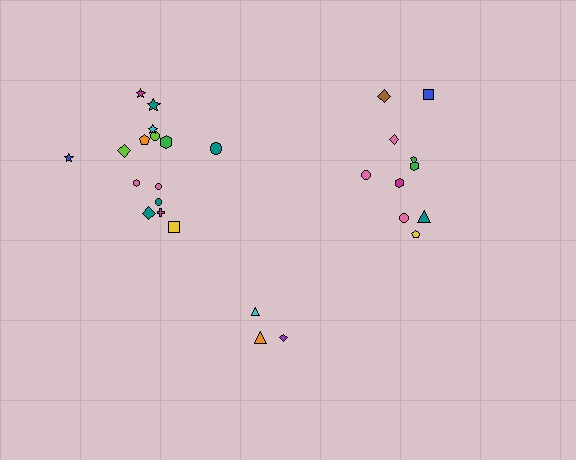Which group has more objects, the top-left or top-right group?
The top-left group.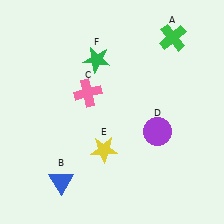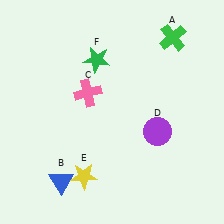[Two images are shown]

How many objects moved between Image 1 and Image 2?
1 object moved between the two images.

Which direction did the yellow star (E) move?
The yellow star (E) moved down.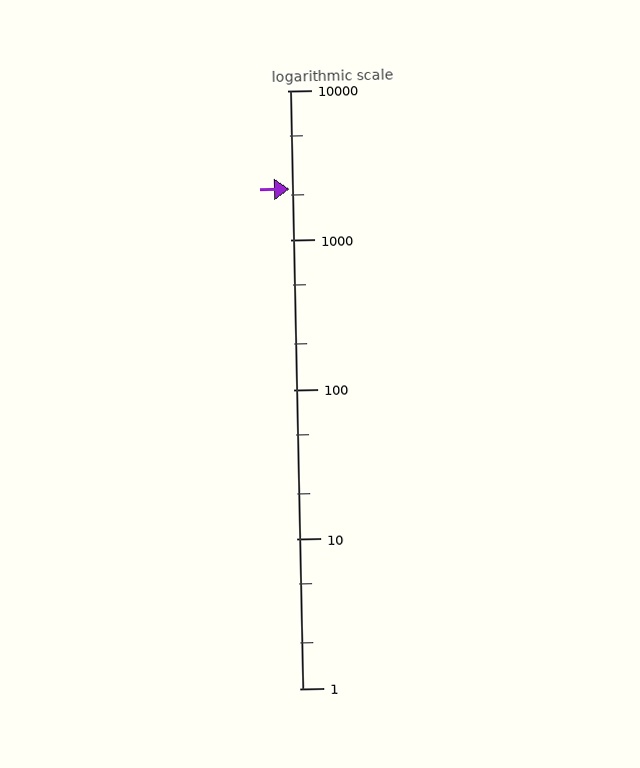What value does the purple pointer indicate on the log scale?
The pointer indicates approximately 2200.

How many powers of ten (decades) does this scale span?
The scale spans 4 decades, from 1 to 10000.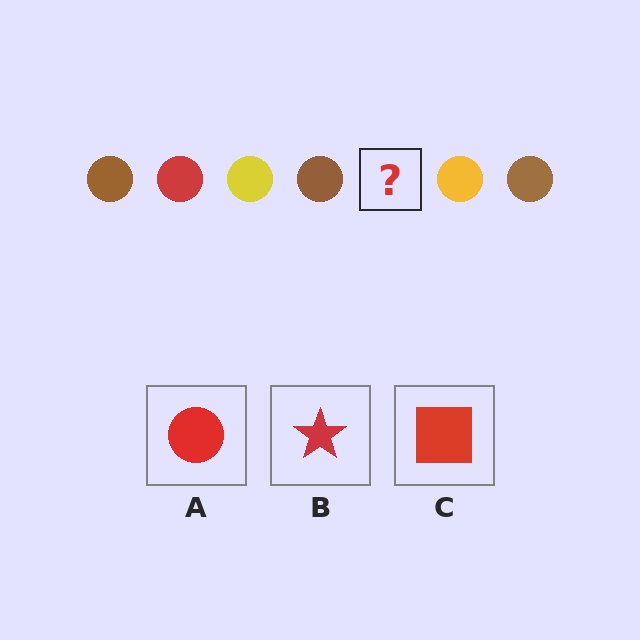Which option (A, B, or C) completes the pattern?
A.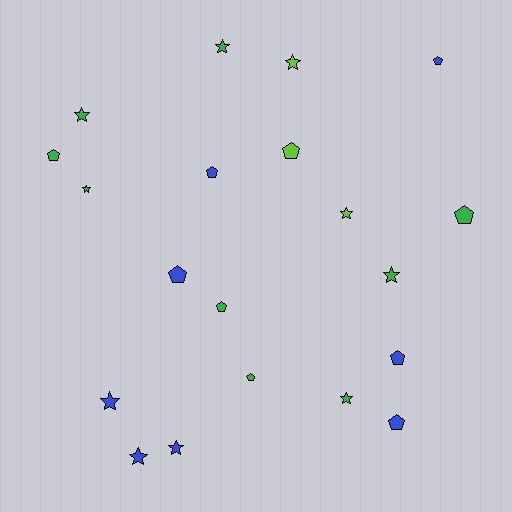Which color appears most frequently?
Green, with 9 objects.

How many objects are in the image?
There are 20 objects.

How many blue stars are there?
There are 3 blue stars.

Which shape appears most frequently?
Pentagon, with 10 objects.